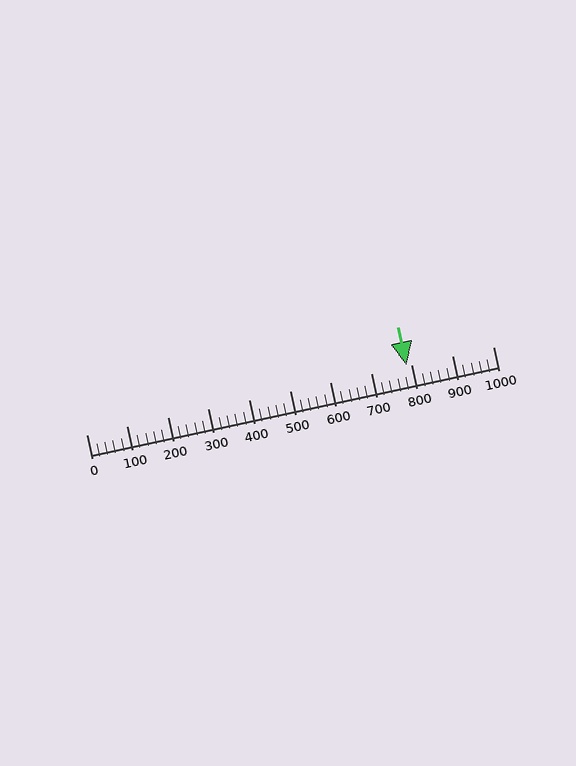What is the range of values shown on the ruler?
The ruler shows values from 0 to 1000.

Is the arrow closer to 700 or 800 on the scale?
The arrow is closer to 800.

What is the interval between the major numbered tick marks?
The major tick marks are spaced 100 units apart.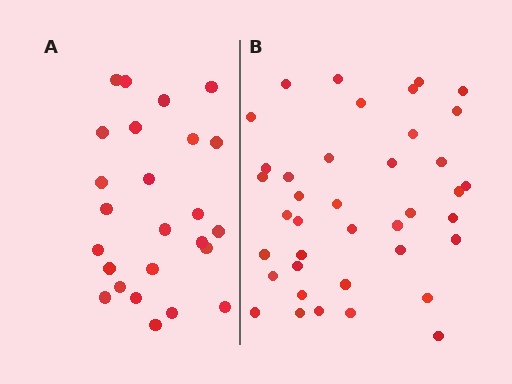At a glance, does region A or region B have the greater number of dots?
Region B (the right region) has more dots.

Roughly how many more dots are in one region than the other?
Region B has approximately 15 more dots than region A.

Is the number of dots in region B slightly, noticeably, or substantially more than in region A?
Region B has substantially more. The ratio is roughly 1.6 to 1.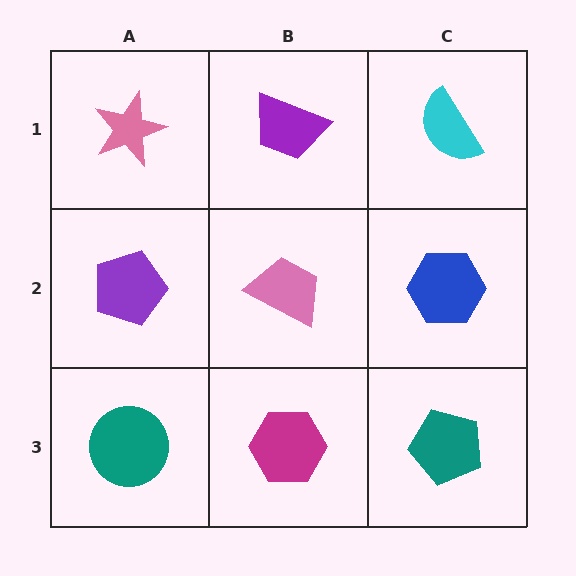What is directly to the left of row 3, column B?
A teal circle.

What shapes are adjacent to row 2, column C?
A cyan semicircle (row 1, column C), a teal pentagon (row 3, column C), a pink trapezoid (row 2, column B).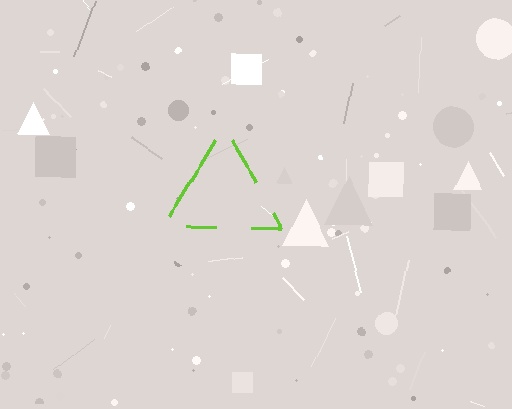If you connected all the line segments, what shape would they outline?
They would outline a triangle.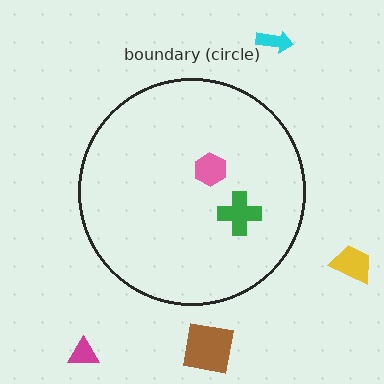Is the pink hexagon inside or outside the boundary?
Inside.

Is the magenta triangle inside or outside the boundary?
Outside.